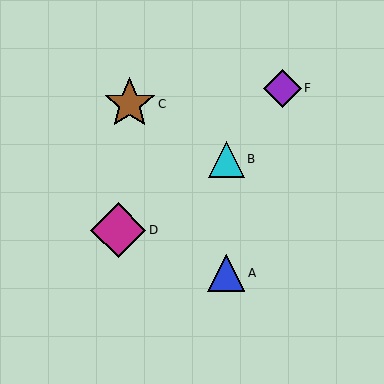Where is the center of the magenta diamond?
The center of the magenta diamond is at (118, 230).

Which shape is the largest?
The magenta diamond (labeled D) is the largest.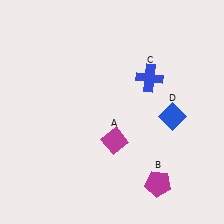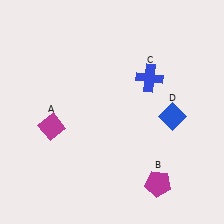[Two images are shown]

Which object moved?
The magenta diamond (A) moved left.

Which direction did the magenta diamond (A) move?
The magenta diamond (A) moved left.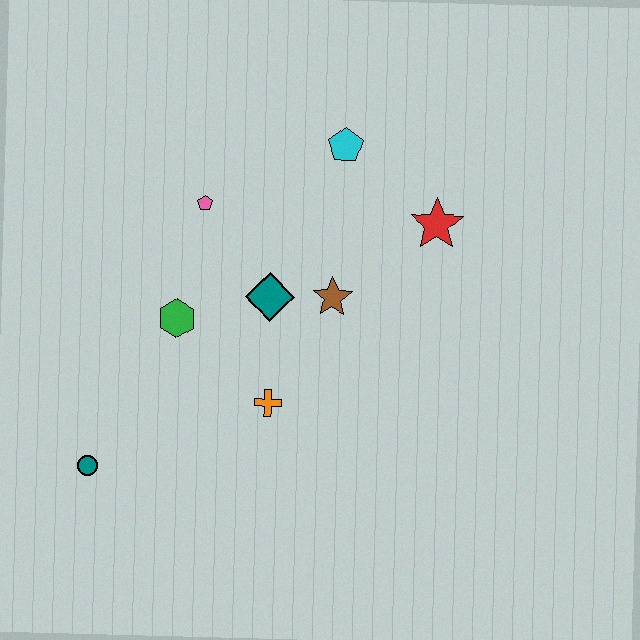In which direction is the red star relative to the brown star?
The red star is to the right of the brown star.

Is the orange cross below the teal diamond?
Yes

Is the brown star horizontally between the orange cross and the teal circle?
No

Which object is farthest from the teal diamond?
The teal circle is farthest from the teal diamond.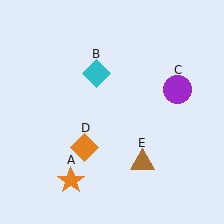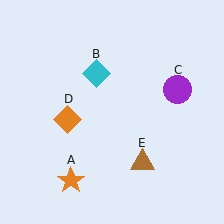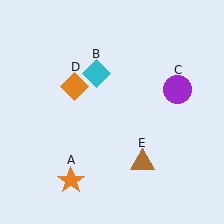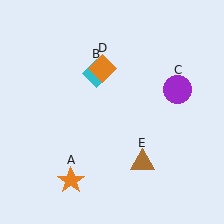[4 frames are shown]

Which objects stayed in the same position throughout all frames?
Orange star (object A) and cyan diamond (object B) and purple circle (object C) and brown triangle (object E) remained stationary.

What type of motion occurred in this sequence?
The orange diamond (object D) rotated clockwise around the center of the scene.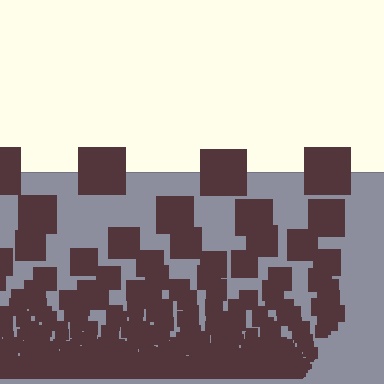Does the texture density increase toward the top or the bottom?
Density increases toward the bottom.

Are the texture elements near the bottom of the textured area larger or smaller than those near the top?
Smaller. The gradient is inverted — elements near the bottom are smaller and denser.